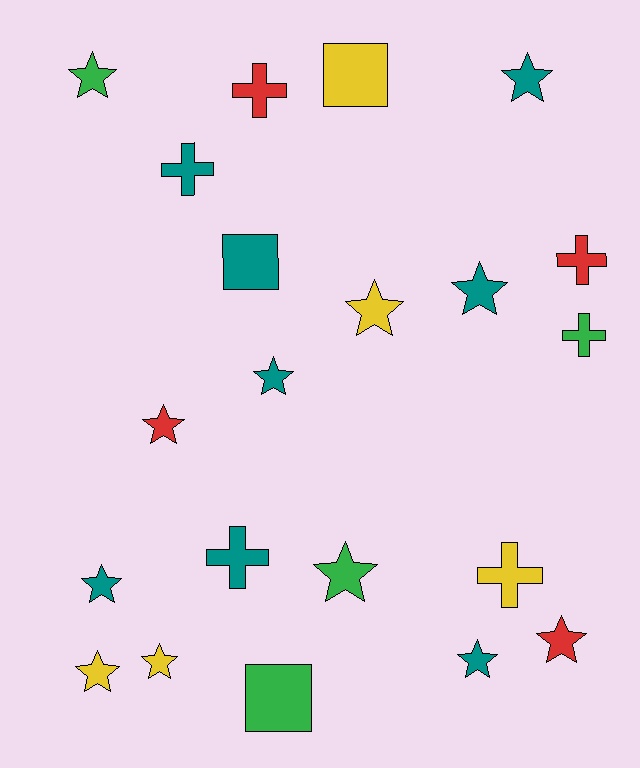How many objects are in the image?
There are 21 objects.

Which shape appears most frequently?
Star, with 12 objects.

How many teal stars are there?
There are 5 teal stars.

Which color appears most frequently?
Teal, with 8 objects.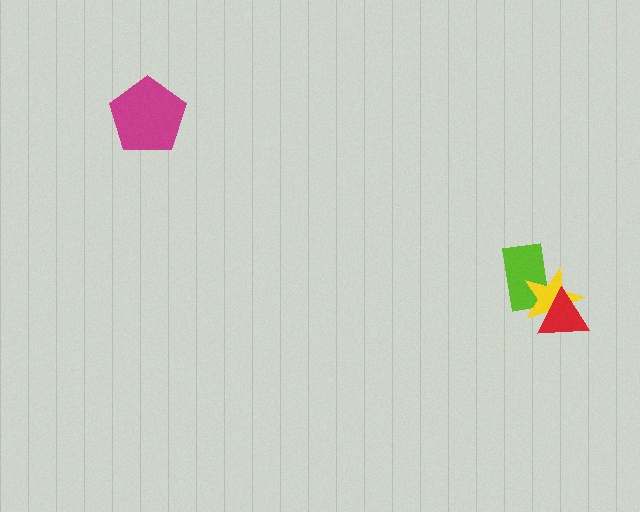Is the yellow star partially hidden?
Yes, it is partially covered by another shape.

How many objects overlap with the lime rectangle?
2 objects overlap with the lime rectangle.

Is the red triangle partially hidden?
No, no other shape covers it.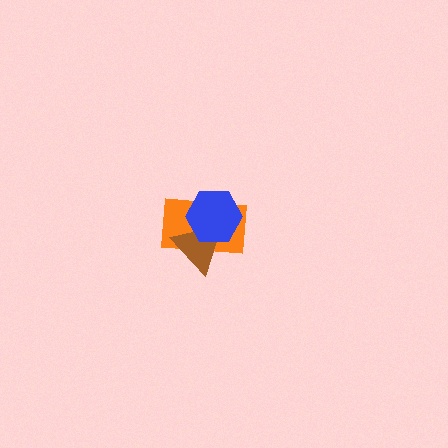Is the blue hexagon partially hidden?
No, no other shape covers it.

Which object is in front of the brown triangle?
The blue hexagon is in front of the brown triangle.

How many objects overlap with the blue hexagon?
2 objects overlap with the blue hexagon.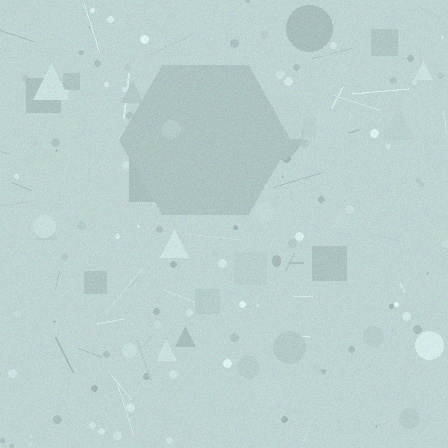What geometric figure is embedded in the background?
A hexagon is embedded in the background.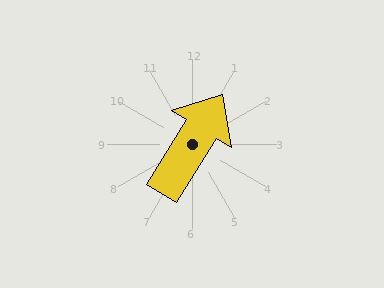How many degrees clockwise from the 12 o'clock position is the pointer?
Approximately 32 degrees.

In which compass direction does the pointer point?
Northeast.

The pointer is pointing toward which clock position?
Roughly 1 o'clock.